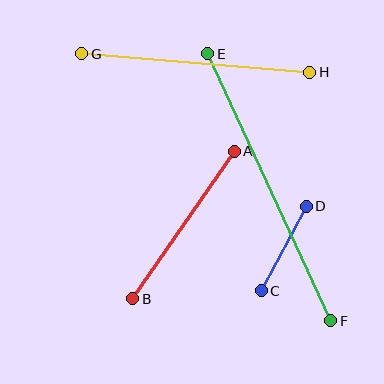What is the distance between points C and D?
The distance is approximately 96 pixels.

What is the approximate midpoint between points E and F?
The midpoint is at approximately (269, 187) pixels.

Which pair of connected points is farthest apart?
Points E and F are farthest apart.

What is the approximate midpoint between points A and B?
The midpoint is at approximately (183, 225) pixels.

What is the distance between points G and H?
The distance is approximately 229 pixels.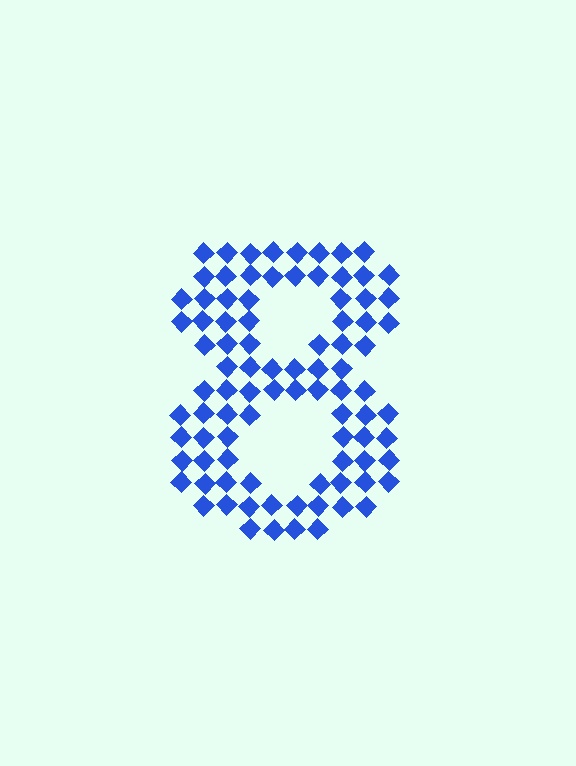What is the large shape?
The large shape is the digit 8.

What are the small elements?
The small elements are diamonds.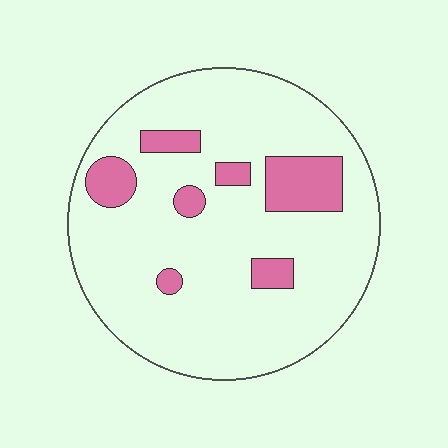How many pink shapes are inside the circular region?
7.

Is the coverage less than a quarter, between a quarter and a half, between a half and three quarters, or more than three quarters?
Less than a quarter.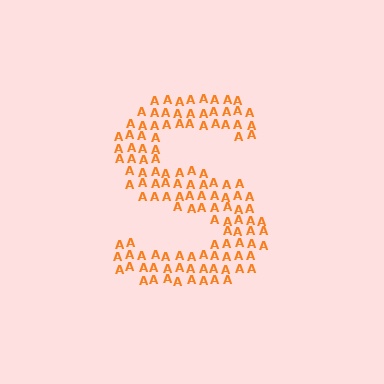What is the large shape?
The large shape is the letter S.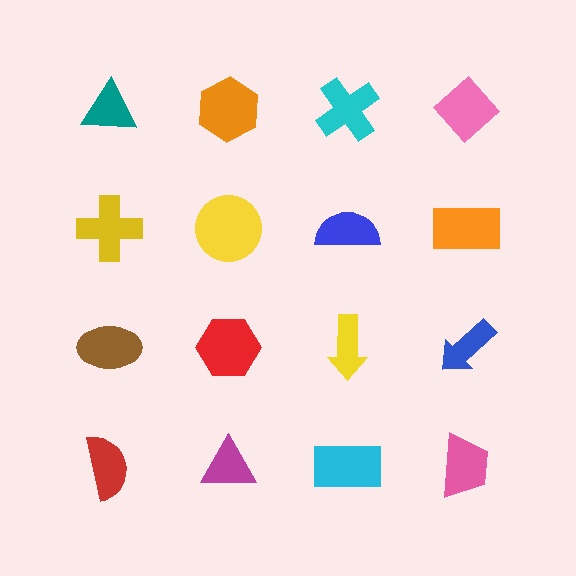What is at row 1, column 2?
An orange hexagon.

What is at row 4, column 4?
A pink trapezoid.